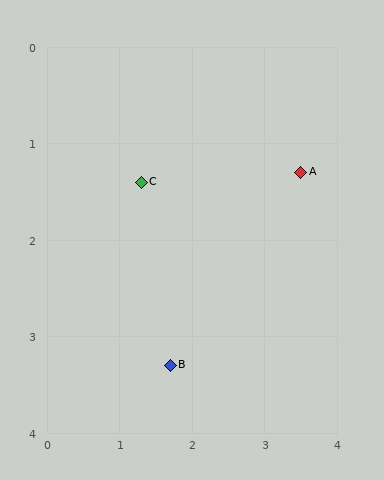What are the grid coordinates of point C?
Point C is at approximately (1.3, 1.4).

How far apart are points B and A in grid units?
Points B and A are about 2.7 grid units apart.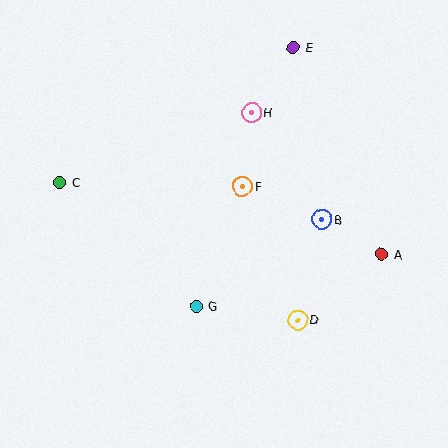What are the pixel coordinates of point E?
Point E is at (293, 47).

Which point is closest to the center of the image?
Point F at (243, 186) is closest to the center.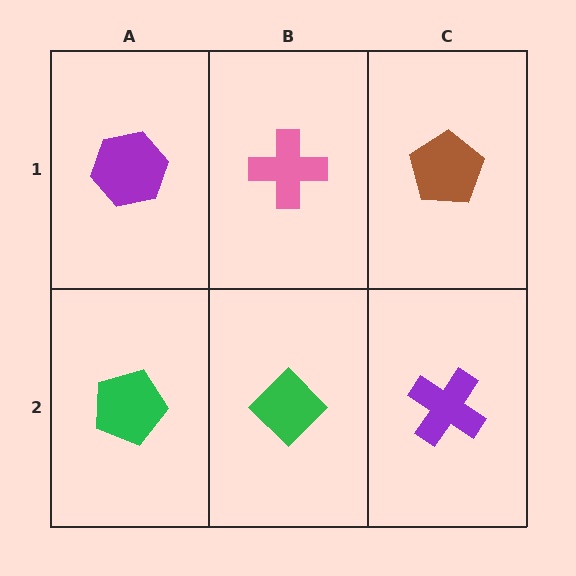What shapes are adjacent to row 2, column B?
A pink cross (row 1, column B), a green pentagon (row 2, column A), a purple cross (row 2, column C).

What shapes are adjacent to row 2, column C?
A brown pentagon (row 1, column C), a green diamond (row 2, column B).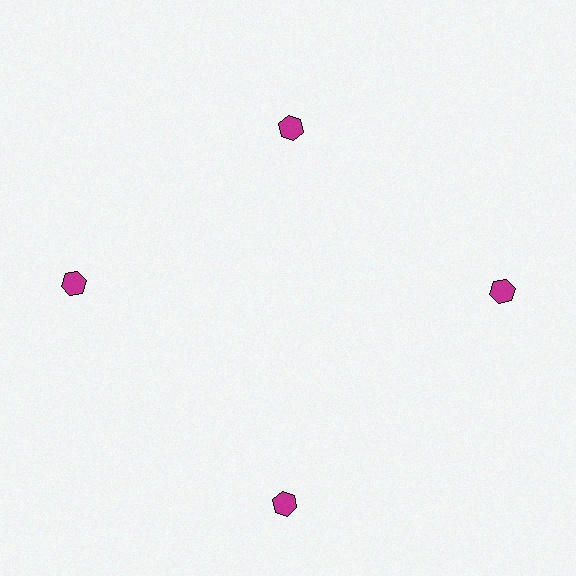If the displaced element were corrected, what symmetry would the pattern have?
It would have 4-fold rotational symmetry — the pattern would map onto itself every 90 degrees.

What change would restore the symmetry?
The symmetry would be restored by moving it outward, back onto the ring so that all 4 hexagons sit at equal angles and equal distance from the center.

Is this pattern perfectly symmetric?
No. The 4 magenta hexagons are arranged in a ring, but one element near the 12 o'clock position is pulled inward toward the center, breaking the 4-fold rotational symmetry.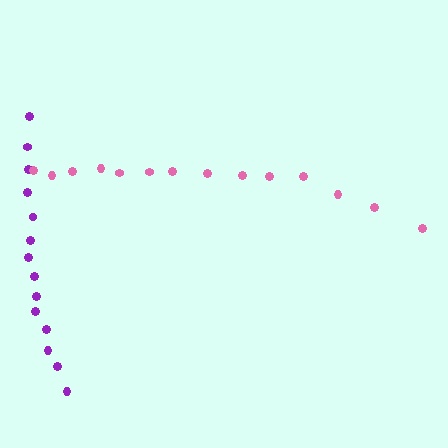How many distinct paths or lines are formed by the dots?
There are 2 distinct paths.